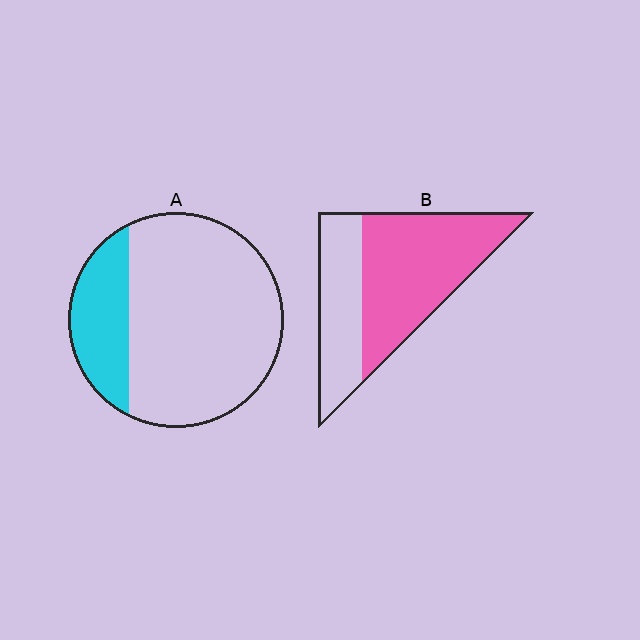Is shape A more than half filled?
No.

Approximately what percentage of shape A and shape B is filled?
A is approximately 25% and B is approximately 65%.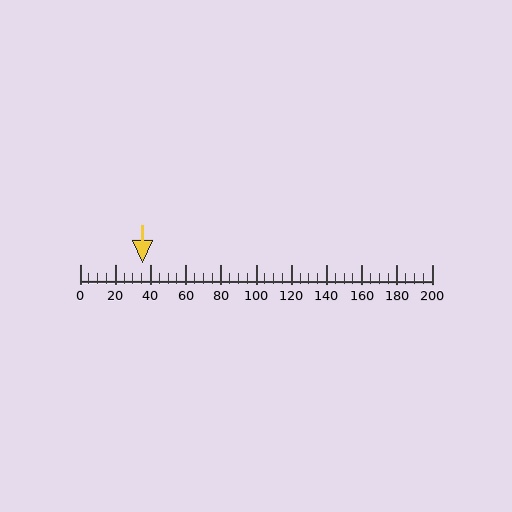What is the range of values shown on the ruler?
The ruler shows values from 0 to 200.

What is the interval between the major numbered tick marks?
The major tick marks are spaced 20 units apart.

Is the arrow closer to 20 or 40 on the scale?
The arrow is closer to 40.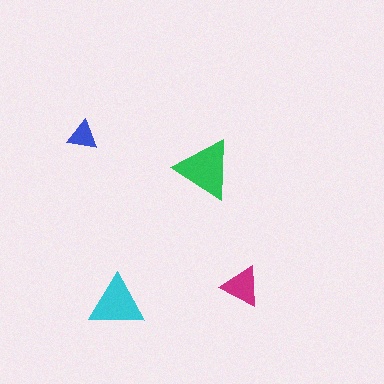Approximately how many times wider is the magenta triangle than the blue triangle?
About 1.5 times wider.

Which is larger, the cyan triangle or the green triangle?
The green one.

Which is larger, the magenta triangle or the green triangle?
The green one.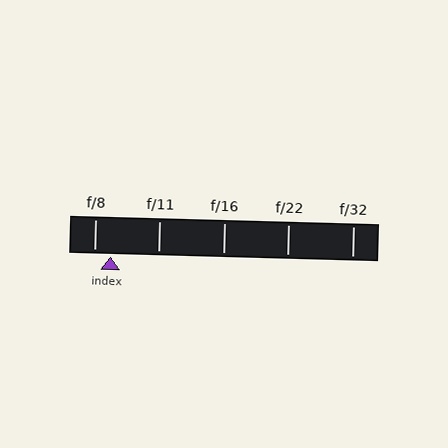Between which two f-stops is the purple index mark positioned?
The index mark is between f/8 and f/11.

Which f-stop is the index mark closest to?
The index mark is closest to f/8.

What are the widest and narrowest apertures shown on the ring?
The widest aperture shown is f/8 and the narrowest is f/32.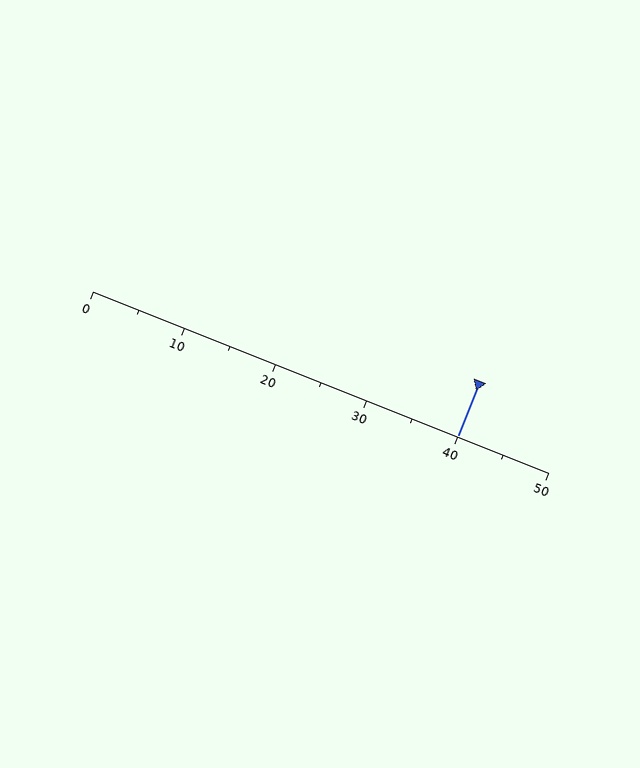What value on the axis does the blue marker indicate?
The marker indicates approximately 40.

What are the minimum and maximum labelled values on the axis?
The axis runs from 0 to 50.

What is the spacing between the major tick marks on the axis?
The major ticks are spaced 10 apart.